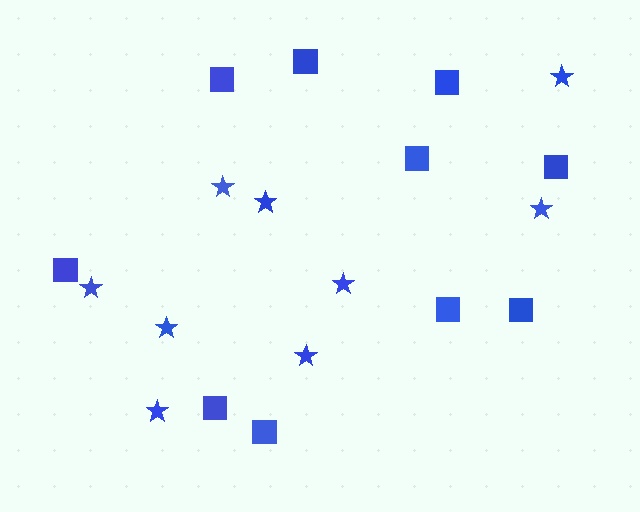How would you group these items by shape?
There are 2 groups: one group of stars (9) and one group of squares (10).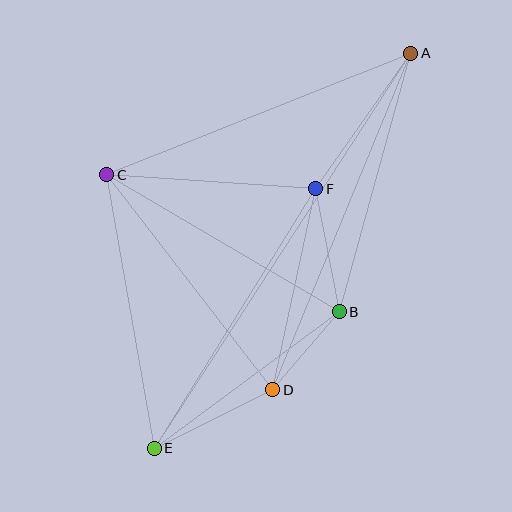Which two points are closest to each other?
Points B and D are closest to each other.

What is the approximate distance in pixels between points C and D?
The distance between C and D is approximately 272 pixels.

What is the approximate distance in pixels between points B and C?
The distance between B and C is approximately 270 pixels.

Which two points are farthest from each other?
Points A and E are farthest from each other.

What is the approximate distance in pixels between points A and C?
The distance between A and C is approximately 328 pixels.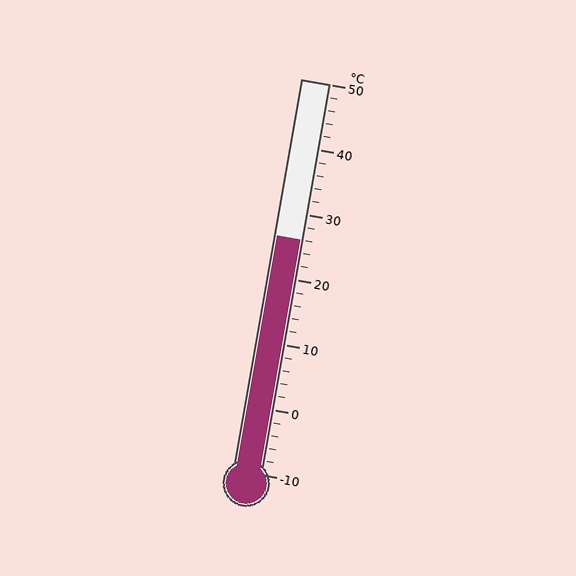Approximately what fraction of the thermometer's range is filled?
The thermometer is filled to approximately 60% of its range.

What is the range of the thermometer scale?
The thermometer scale ranges from -10°C to 50°C.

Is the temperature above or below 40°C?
The temperature is below 40°C.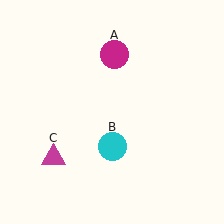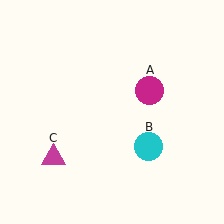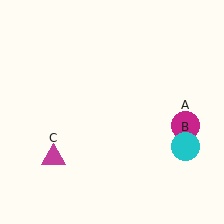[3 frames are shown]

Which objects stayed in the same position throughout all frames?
Magenta triangle (object C) remained stationary.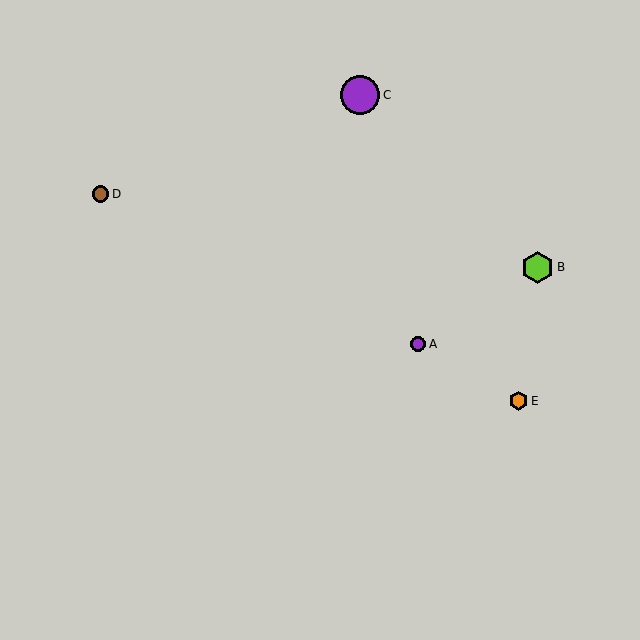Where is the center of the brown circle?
The center of the brown circle is at (100, 194).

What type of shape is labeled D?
Shape D is a brown circle.